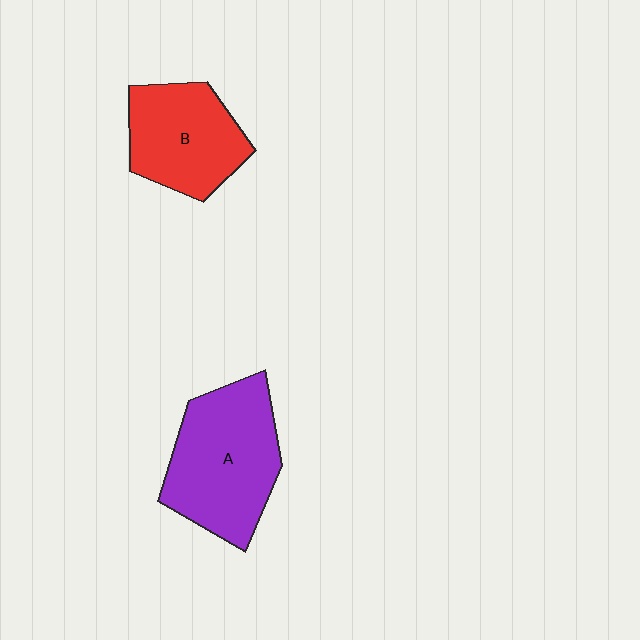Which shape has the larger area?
Shape A (purple).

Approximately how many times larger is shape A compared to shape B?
Approximately 1.3 times.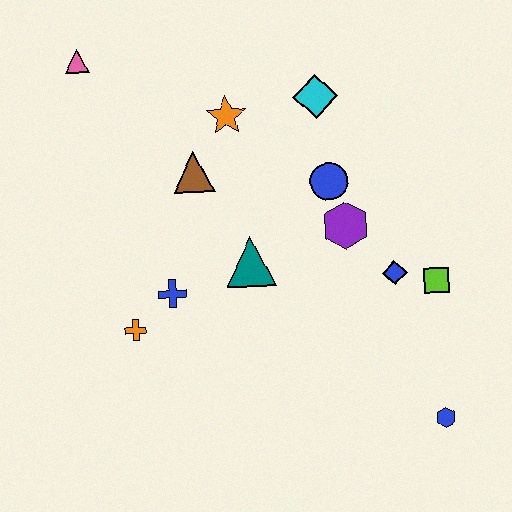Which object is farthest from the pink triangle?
The blue hexagon is farthest from the pink triangle.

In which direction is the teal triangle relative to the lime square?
The teal triangle is to the left of the lime square.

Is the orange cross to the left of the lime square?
Yes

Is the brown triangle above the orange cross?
Yes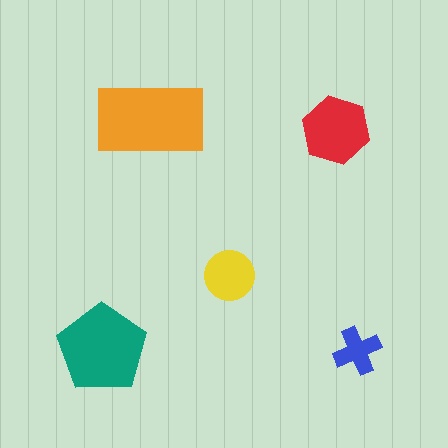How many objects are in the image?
There are 5 objects in the image.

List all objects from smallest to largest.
The blue cross, the yellow circle, the red hexagon, the teal pentagon, the orange rectangle.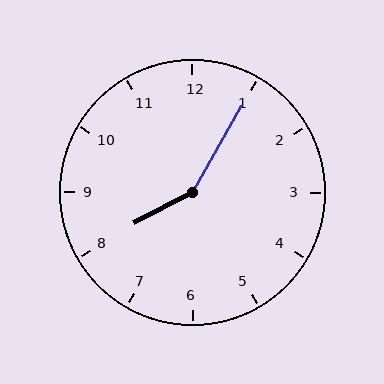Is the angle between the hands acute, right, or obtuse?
It is obtuse.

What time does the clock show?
8:05.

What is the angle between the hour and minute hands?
Approximately 148 degrees.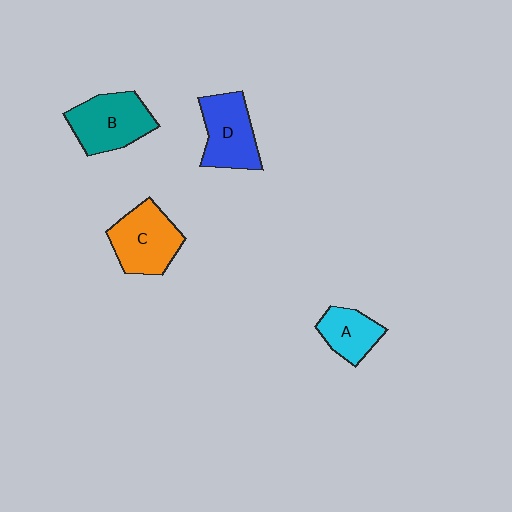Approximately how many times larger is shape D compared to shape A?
Approximately 1.5 times.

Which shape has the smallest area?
Shape A (cyan).